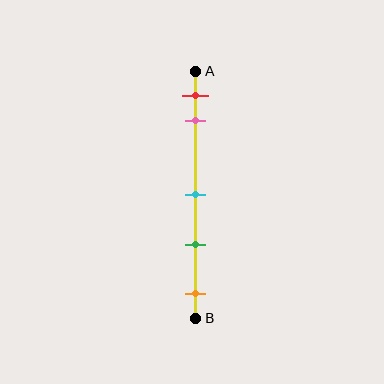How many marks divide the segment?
There are 5 marks dividing the segment.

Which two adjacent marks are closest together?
The red and pink marks are the closest adjacent pair.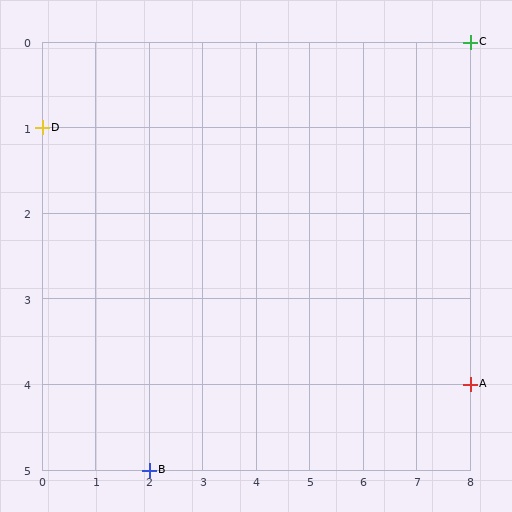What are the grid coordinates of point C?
Point C is at grid coordinates (8, 0).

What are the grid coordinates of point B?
Point B is at grid coordinates (2, 5).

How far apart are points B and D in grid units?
Points B and D are 2 columns and 4 rows apart (about 4.5 grid units diagonally).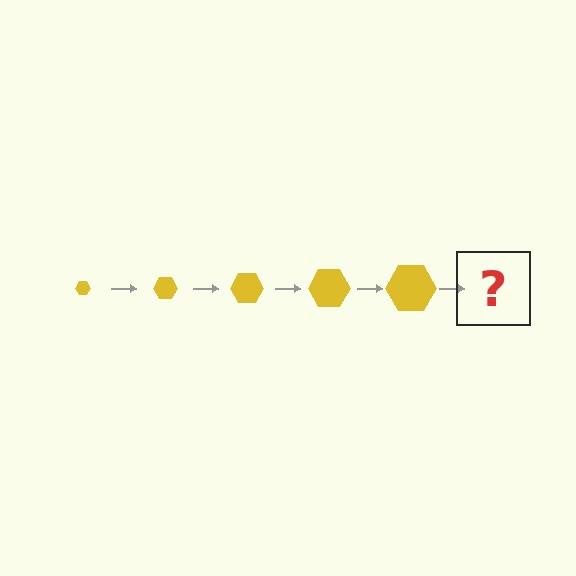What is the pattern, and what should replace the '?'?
The pattern is that the hexagon gets progressively larger each step. The '?' should be a yellow hexagon, larger than the previous one.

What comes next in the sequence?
The next element should be a yellow hexagon, larger than the previous one.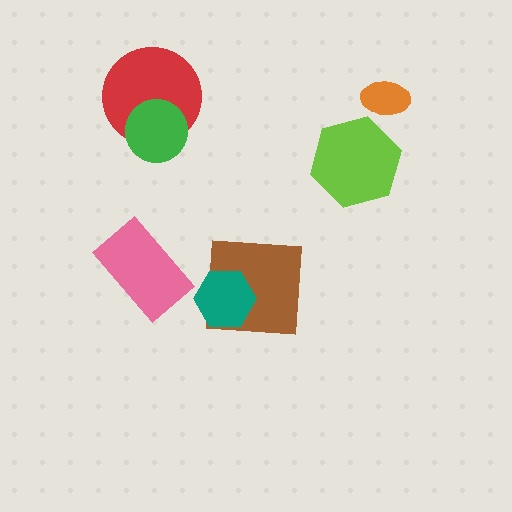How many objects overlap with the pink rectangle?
0 objects overlap with the pink rectangle.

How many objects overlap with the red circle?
1 object overlaps with the red circle.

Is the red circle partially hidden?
Yes, it is partially covered by another shape.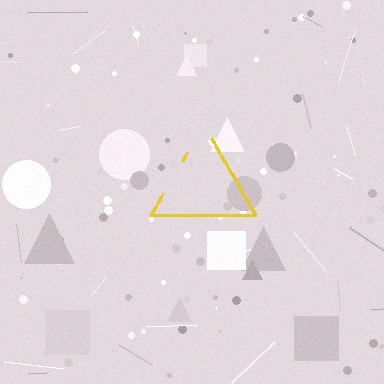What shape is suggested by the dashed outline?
The dashed outline suggests a triangle.